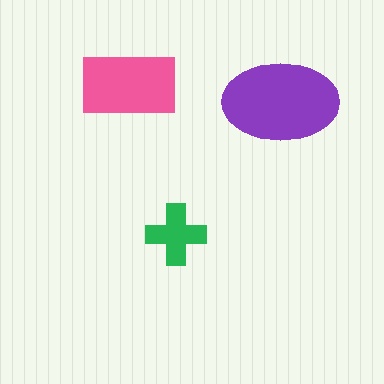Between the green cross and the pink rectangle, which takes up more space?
The pink rectangle.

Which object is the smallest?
The green cross.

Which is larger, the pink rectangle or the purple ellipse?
The purple ellipse.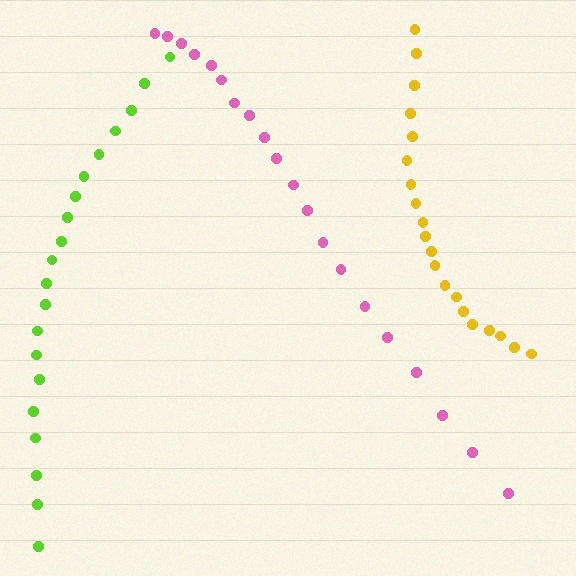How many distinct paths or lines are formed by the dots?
There are 3 distinct paths.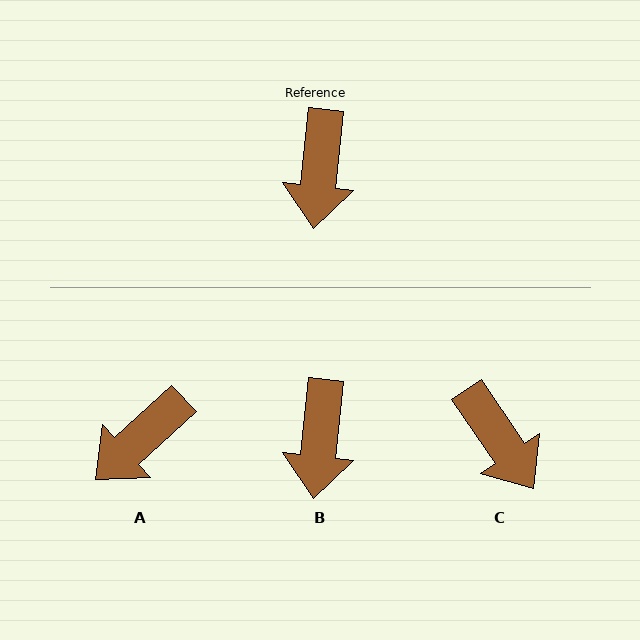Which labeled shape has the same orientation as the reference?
B.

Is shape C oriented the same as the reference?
No, it is off by about 40 degrees.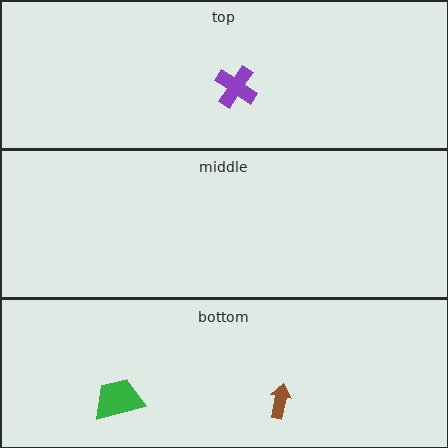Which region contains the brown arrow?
The bottom region.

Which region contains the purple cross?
The top region.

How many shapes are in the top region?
1.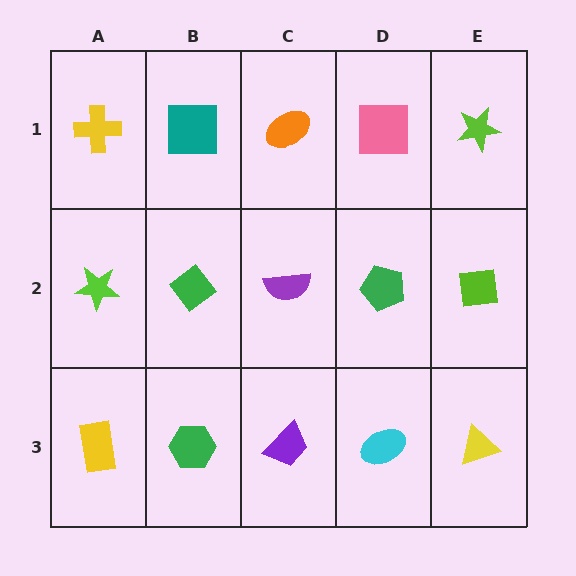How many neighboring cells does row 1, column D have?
3.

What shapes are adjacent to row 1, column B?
A green diamond (row 2, column B), a yellow cross (row 1, column A), an orange ellipse (row 1, column C).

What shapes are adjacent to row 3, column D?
A green pentagon (row 2, column D), a purple trapezoid (row 3, column C), a yellow triangle (row 3, column E).